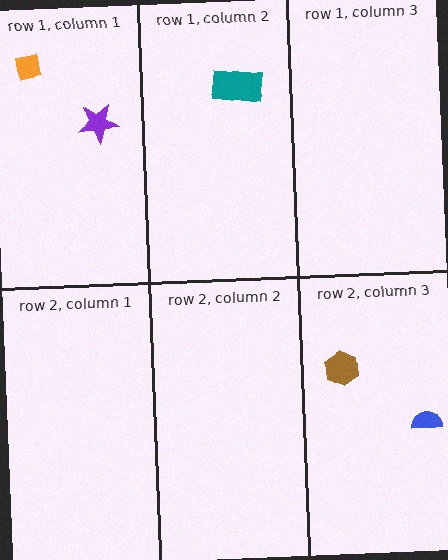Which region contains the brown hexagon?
The row 2, column 3 region.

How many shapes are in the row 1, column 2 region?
1.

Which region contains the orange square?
The row 1, column 1 region.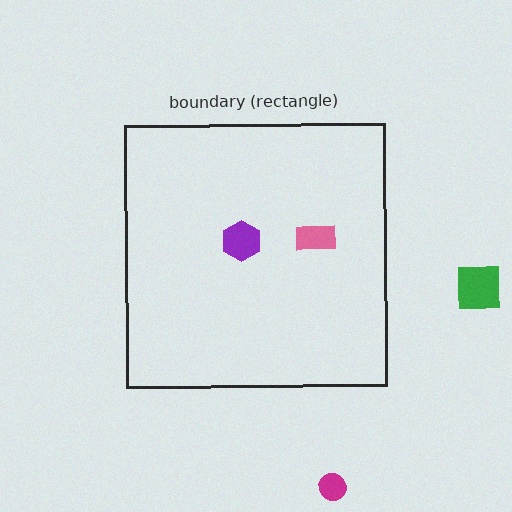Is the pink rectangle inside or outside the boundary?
Inside.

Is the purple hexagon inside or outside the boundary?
Inside.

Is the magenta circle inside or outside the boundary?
Outside.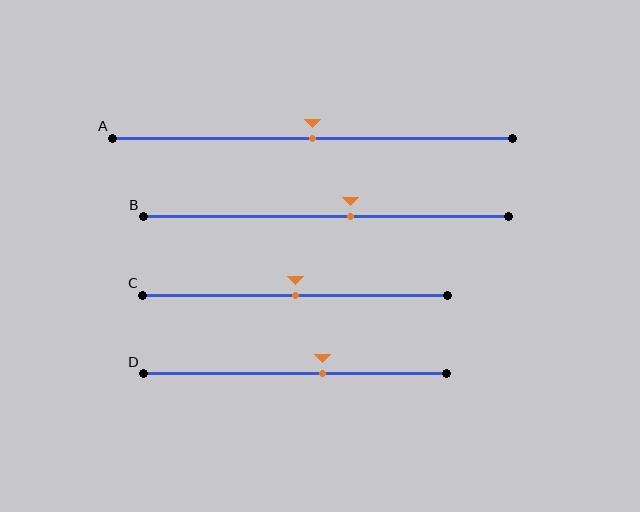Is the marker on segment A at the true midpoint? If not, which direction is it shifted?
Yes, the marker on segment A is at the true midpoint.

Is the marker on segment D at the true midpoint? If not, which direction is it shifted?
No, the marker on segment D is shifted to the right by about 9% of the segment length.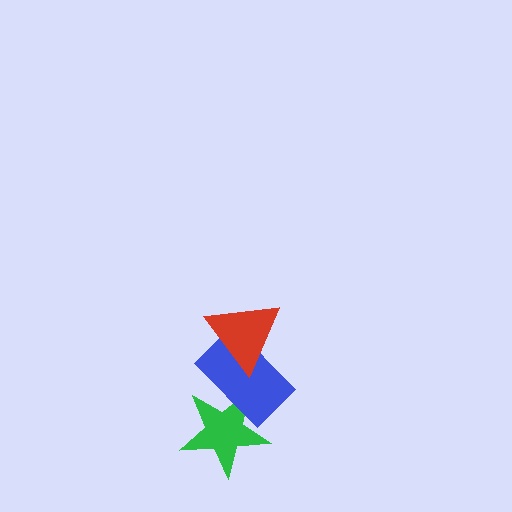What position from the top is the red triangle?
The red triangle is 1st from the top.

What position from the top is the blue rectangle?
The blue rectangle is 2nd from the top.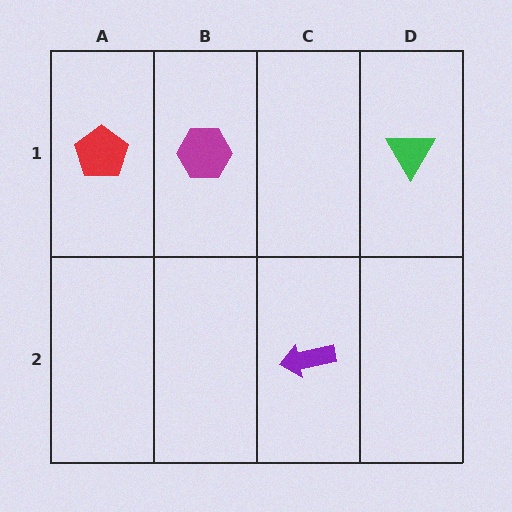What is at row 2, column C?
A purple arrow.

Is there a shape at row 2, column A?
No, that cell is empty.